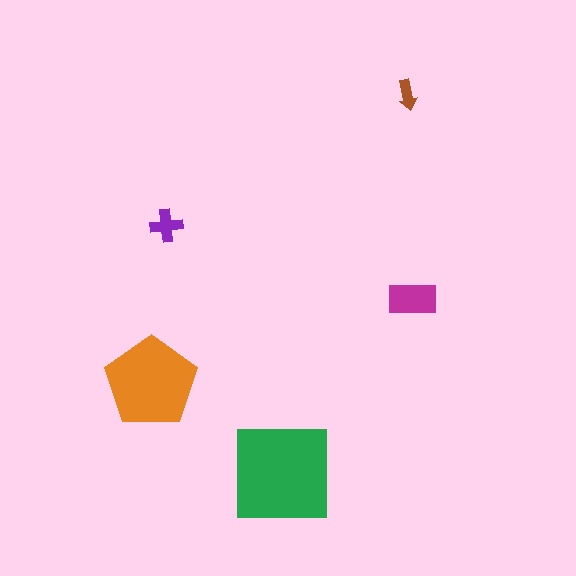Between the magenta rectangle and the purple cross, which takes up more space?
The magenta rectangle.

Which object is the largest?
The green square.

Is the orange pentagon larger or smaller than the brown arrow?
Larger.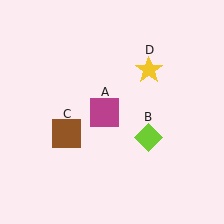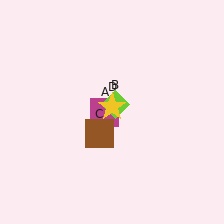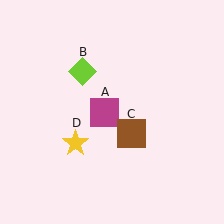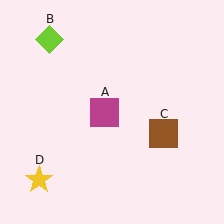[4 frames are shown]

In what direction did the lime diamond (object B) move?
The lime diamond (object B) moved up and to the left.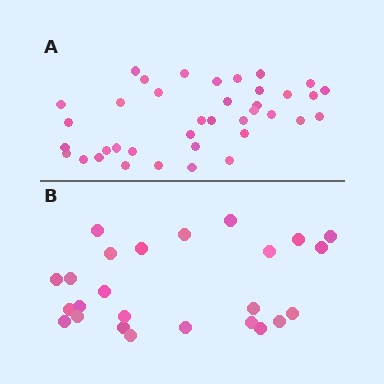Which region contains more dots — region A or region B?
Region A (the top region) has more dots.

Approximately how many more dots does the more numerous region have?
Region A has approximately 15 more dots than region B.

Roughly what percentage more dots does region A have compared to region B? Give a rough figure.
About 50% more.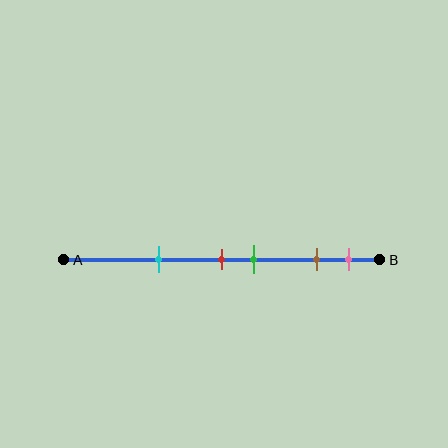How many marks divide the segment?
There are 5 marks dividing the segment.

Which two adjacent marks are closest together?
The red and green marks are the closest adjacent pair.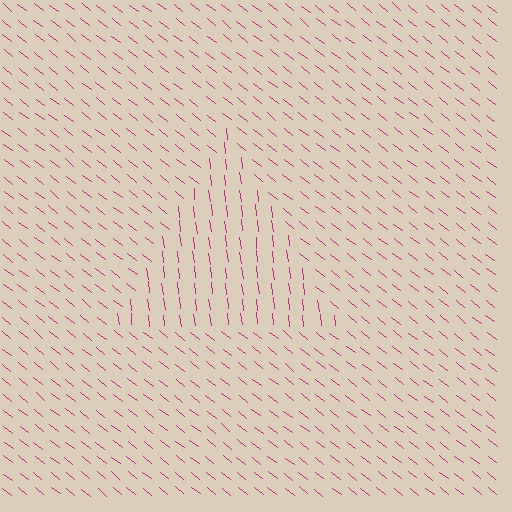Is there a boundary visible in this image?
Yes, there is a texture boundary formed by a change in line orientation.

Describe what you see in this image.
The image is filled with small magenta line segments. A triangle region in the image has lines oriented differently from the surrounding lines, creating a visible texture boundary.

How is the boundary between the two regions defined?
The boundary is defined purely by a change in line orientation (approximately 45 degrees difference). All lines are the same color and thickness.